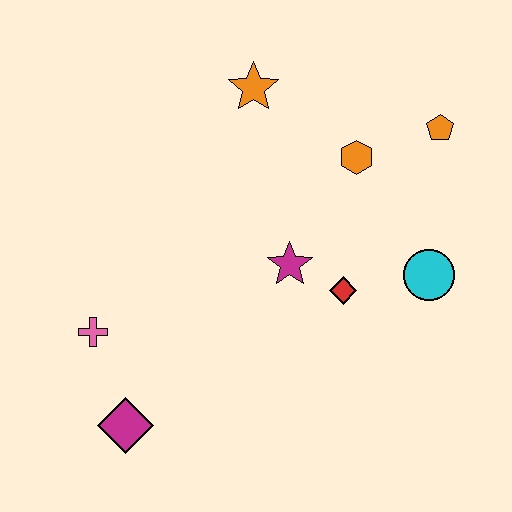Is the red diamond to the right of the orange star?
Yes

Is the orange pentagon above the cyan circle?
Yes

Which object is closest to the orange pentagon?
The orange hexagon is closest to the orange pentagon.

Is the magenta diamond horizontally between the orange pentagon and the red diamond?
No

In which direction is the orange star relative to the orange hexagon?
The orange star is to the left of the orange hexagon.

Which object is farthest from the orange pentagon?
The magenta diamond is farthest from the orange pentagon.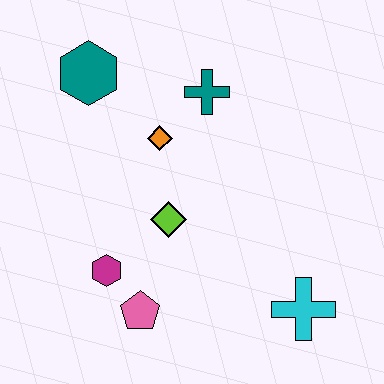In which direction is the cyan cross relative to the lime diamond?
The cyan cross is to the right of the lime diamond.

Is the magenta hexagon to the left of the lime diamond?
Yes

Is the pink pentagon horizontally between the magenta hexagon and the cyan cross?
Yes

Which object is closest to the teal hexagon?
The orange diamond is closest to the teal hexagon.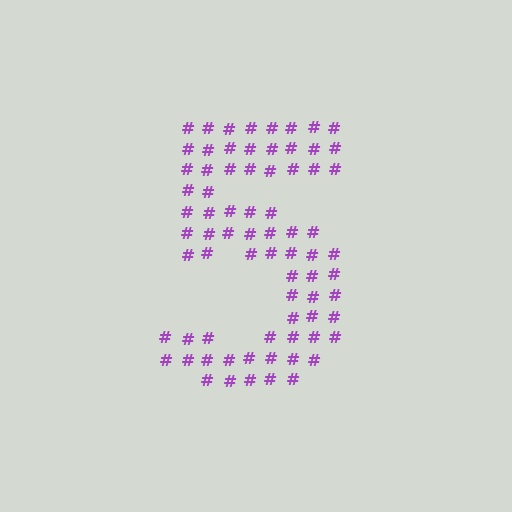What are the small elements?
The small elements are hash symbols.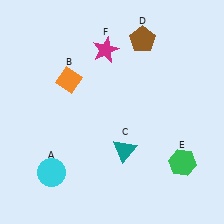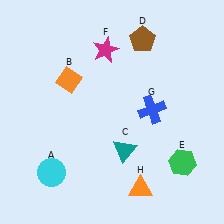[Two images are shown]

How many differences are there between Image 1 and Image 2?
There are 2 differences between the two images.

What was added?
A blue cross (G), an orange triangle (H) were added in Image 2.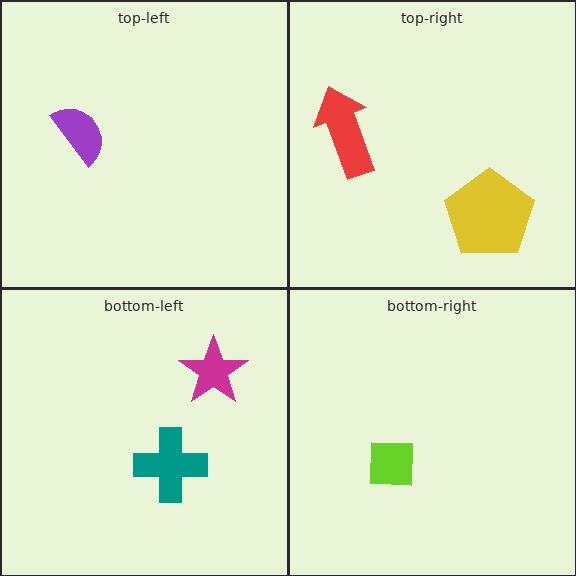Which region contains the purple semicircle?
The top-left region.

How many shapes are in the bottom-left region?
2.